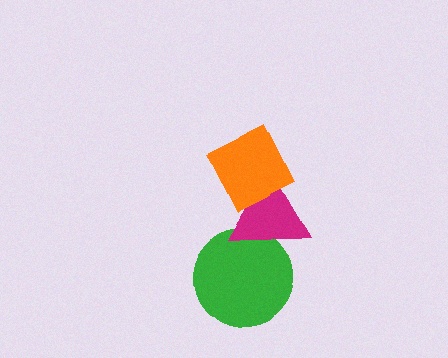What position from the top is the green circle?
The green circle is 3rd from the top.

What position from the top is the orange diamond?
The orange diamond is 1st from the top.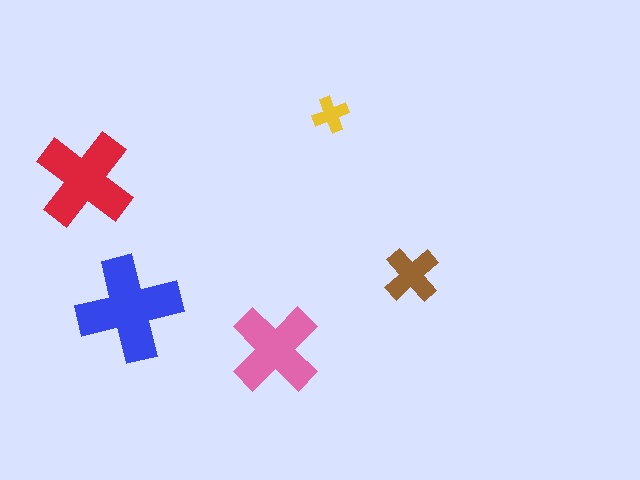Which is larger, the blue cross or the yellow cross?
The blue one.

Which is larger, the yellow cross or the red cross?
The red one.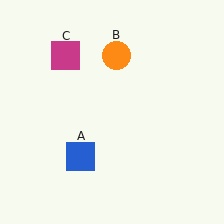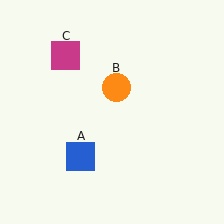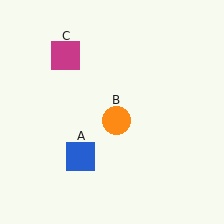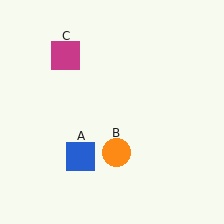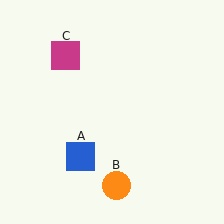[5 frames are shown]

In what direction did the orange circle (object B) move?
The orange circle (object B) moved down.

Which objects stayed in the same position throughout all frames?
Blue square (object A) and magenta square (object C) remained stationary.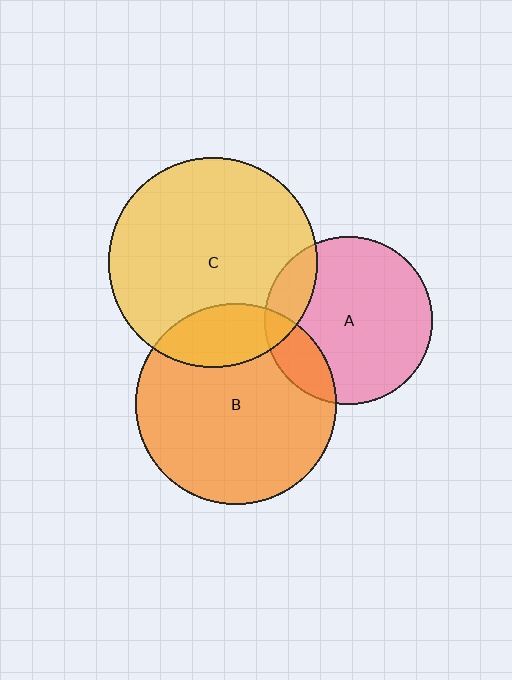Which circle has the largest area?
Circle C (yellow).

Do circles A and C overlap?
Yes.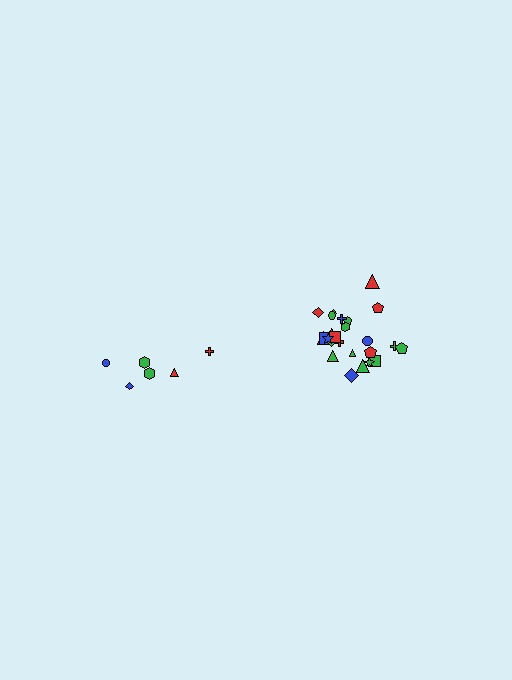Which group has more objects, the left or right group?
The right group.